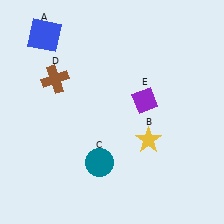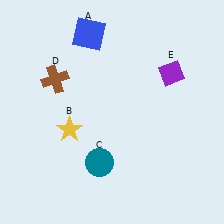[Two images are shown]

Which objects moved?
The objects that moved are: the blue square (A), the yellow star (B), the purple diamond (E).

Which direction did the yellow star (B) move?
The yellow star (B) moved left.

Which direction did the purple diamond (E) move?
The purple diamond (E) moved up.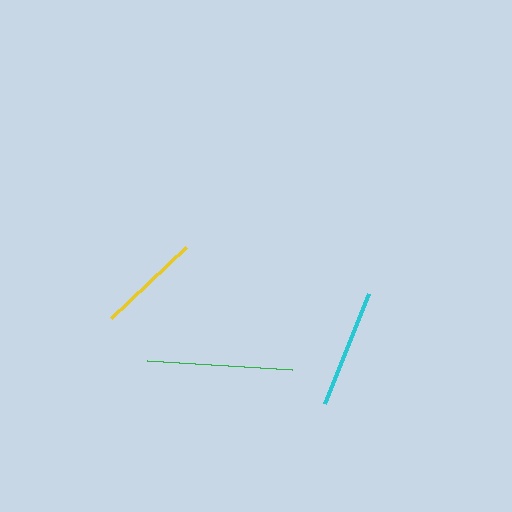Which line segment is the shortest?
The yellow line is the shortest at approximately 103 pixels.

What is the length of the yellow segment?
The yellow segment is approximately 103 pixels long.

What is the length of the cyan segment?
The cyan segment is approximately 119 pixels long.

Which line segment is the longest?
The green line is the longest at approximately 146 pixels.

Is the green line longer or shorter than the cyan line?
The green line is longer than the cyan line.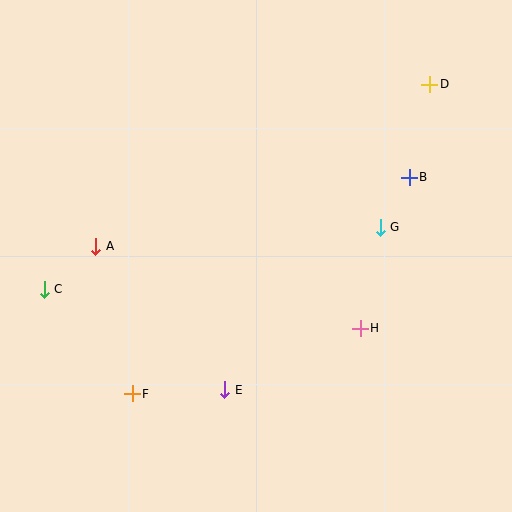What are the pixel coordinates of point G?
Point G is at (380, 227).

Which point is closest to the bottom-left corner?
Point F is closest to the bottom-left corner.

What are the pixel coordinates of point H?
Point H is at (360, 328).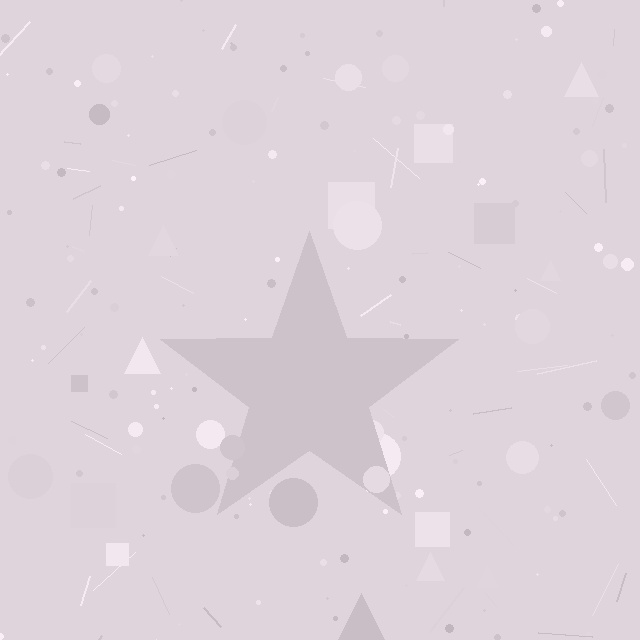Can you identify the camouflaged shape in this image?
The camouflaged shape is a star.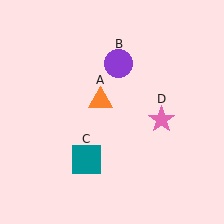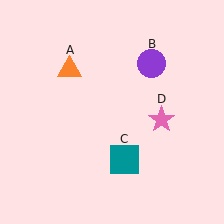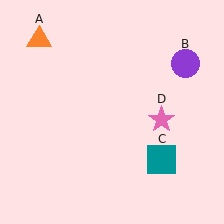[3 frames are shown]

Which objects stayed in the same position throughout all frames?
Pink star (object D) remained stationary.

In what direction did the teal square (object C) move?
The teal square (object C) moved right.